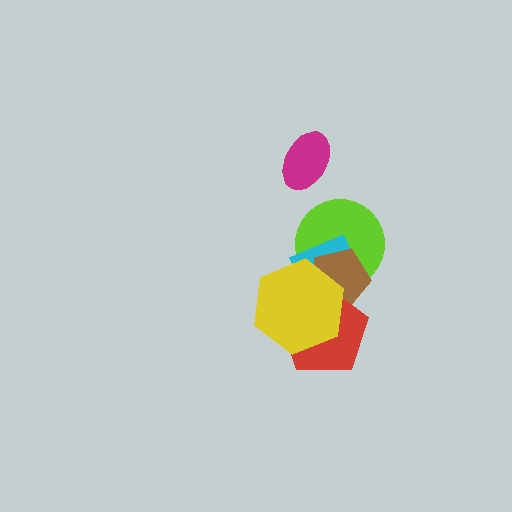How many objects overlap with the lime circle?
3 objects overlap with the lime circle.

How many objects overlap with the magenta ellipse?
0 objects overlap with the magenta ellipse.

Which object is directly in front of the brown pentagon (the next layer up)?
The red pentagon is directly in front of the brown pentagon.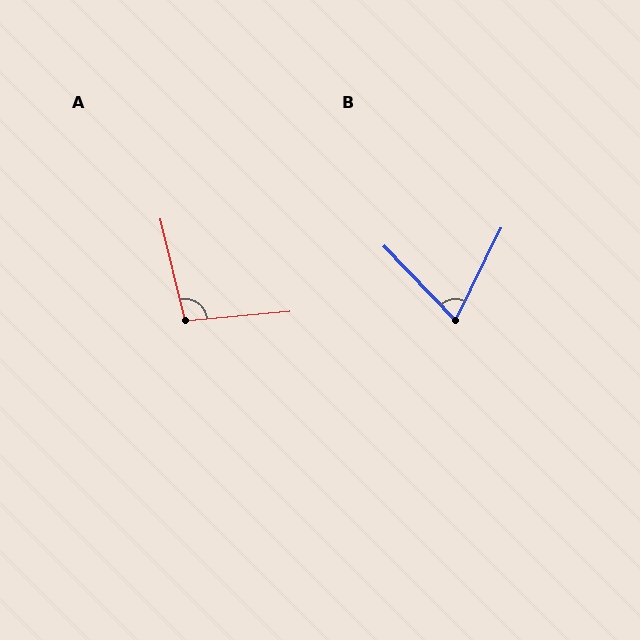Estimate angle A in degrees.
Approximately 98 degrees.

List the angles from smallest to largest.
B (70°), A (98°).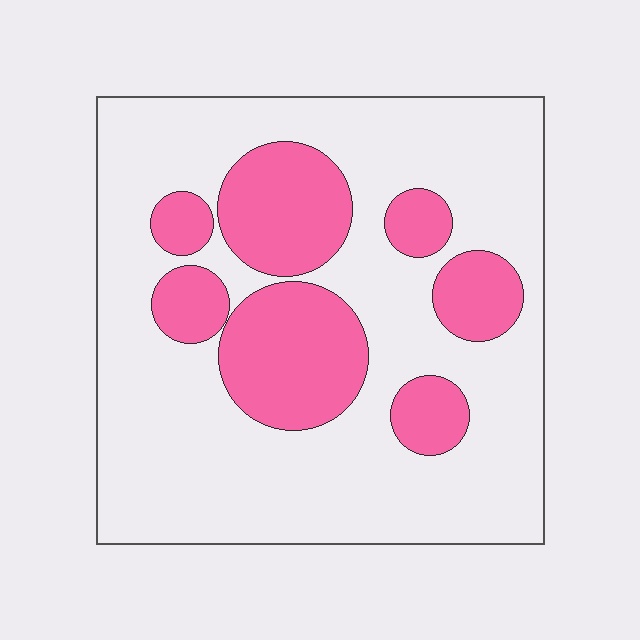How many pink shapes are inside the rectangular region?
7.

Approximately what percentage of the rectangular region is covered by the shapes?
Approximately 30%.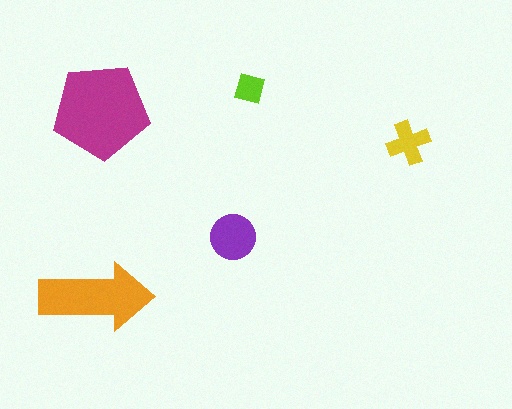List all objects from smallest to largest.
The lime diamond, the yellow cross, the purple circle, the orange arrow, the magenta pentagon.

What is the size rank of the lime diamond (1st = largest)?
5th.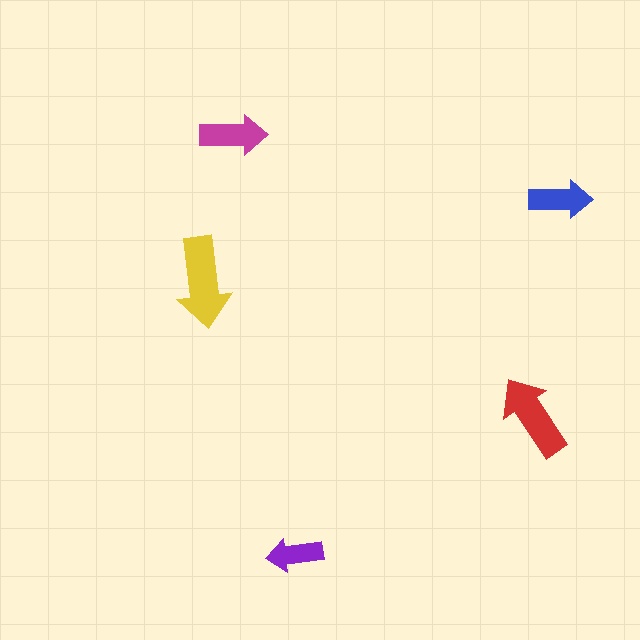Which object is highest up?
The magenta arrow is topmost.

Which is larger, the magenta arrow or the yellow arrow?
The yellow one.